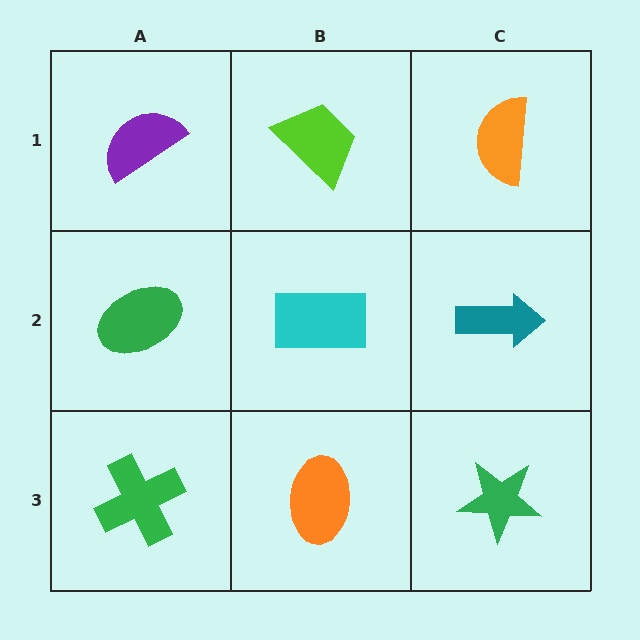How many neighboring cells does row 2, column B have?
4.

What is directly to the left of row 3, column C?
An orange ellipse.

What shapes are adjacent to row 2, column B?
A lime trapezoid (row 1, column B), an orange ellipse (row 3, column B), a green ellipse (row 2, column A), a teal arrow (row 2, column C).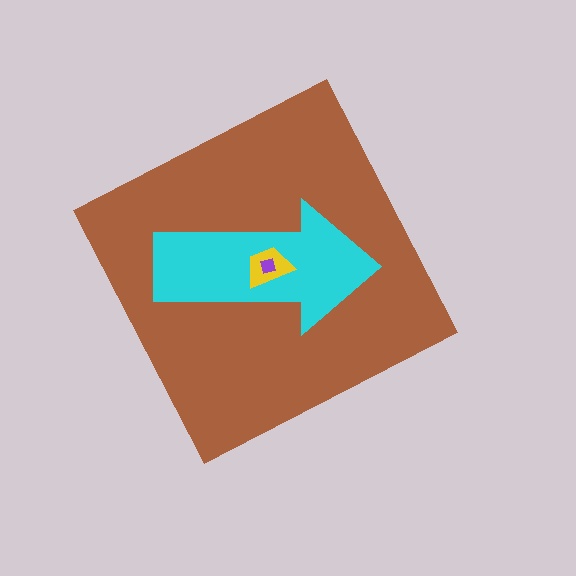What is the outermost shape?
The brown diamond.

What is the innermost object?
The purple square.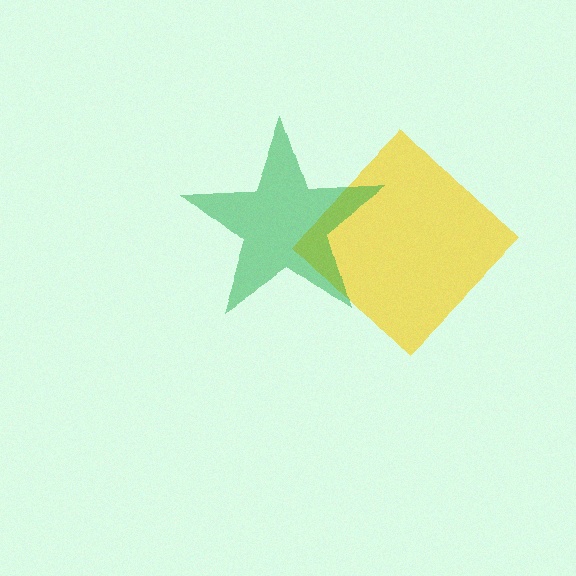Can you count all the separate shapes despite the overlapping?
Yes, there are 2 separate shapes.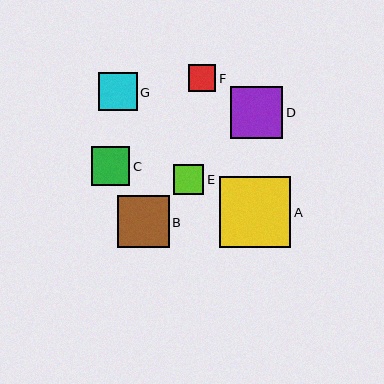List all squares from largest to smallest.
From largest to smallest: A, D, B, C, G, E, F.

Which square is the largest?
Square A is the largest with a size of approximately 71 pixels.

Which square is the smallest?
Square F is the smallest with a size of approximately 27 pixels.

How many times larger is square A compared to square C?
Square A is approximately 1.8 times the size of square C.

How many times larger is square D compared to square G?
Square D is approximately 1.4 times the size of square G.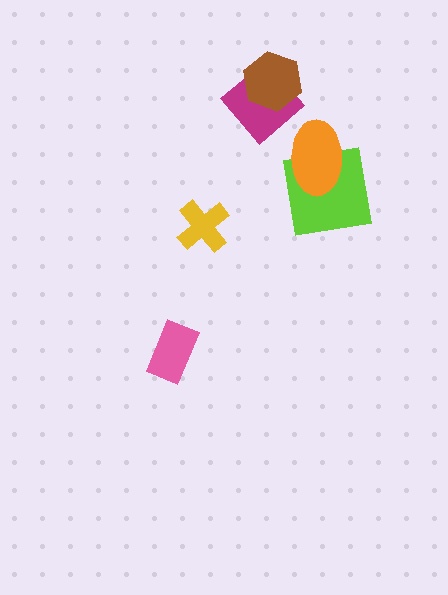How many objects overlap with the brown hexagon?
1 object overlaps with the brown hexagon.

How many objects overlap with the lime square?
1 object overlaps with the lime square.